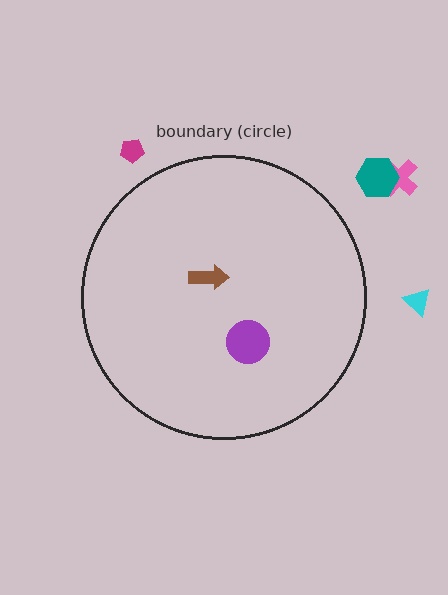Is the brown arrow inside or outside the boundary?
Inside.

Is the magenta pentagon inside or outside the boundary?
Outside.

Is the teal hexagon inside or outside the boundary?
Outside.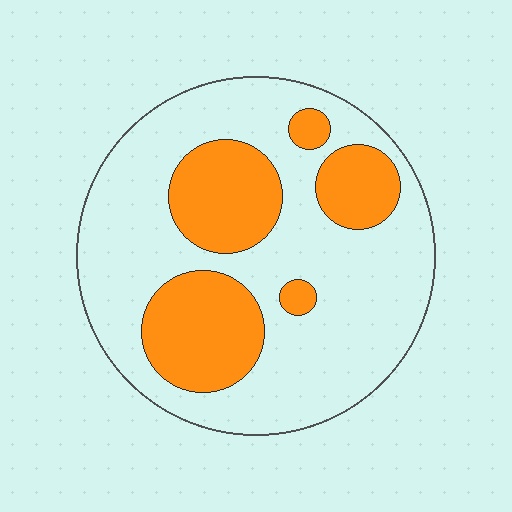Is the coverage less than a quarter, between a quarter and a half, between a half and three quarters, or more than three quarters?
Between a quarter and a half.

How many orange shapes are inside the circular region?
5.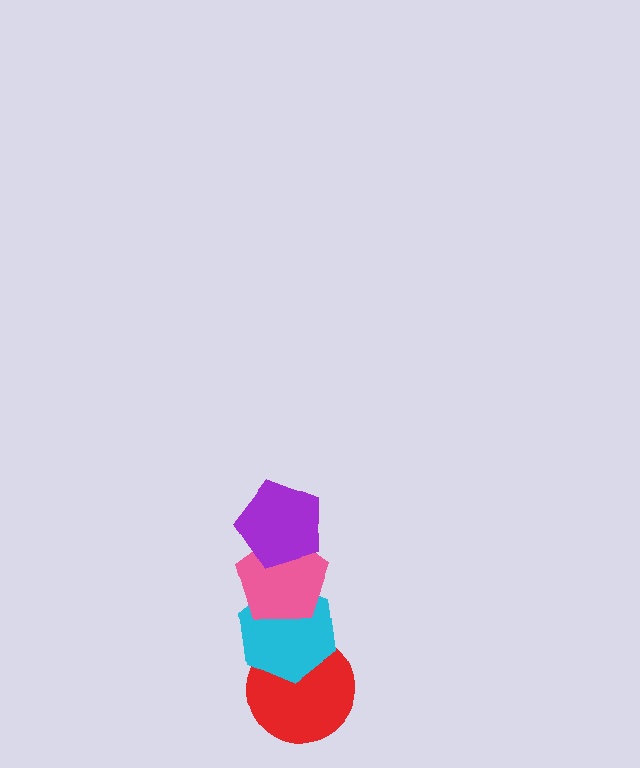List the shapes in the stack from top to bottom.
From top to bottom: the purple pentagon, the pink pentagon, the cyan hexagon, the red circle.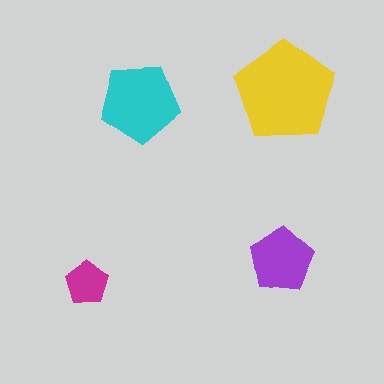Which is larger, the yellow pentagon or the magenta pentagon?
The yellow one.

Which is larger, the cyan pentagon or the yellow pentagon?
The yellow one.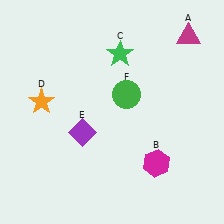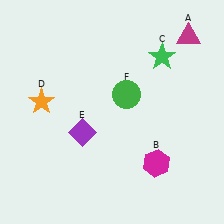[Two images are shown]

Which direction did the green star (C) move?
The green star (C) moved right.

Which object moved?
The green star (C) moved right.